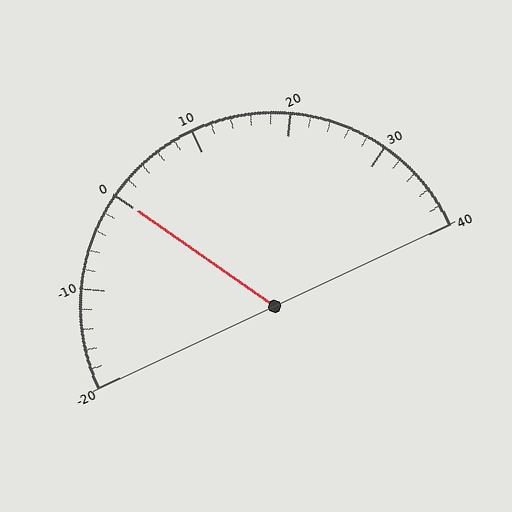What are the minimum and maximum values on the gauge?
The gauge ranges from -20 to 40.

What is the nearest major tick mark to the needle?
The nearest major tick mark is 0.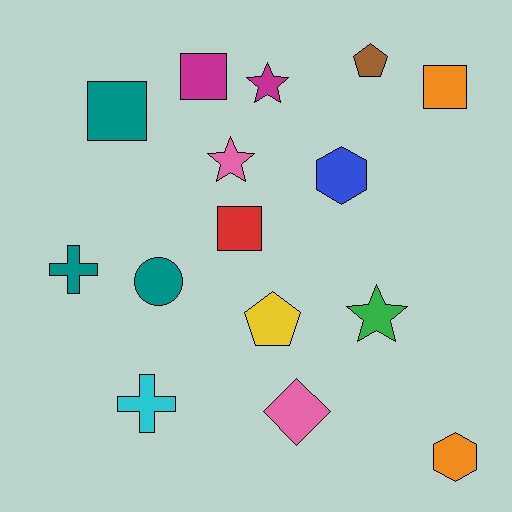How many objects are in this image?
There are 15 objects.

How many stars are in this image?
There are 3 stars.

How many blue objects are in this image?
There is 1 blue object.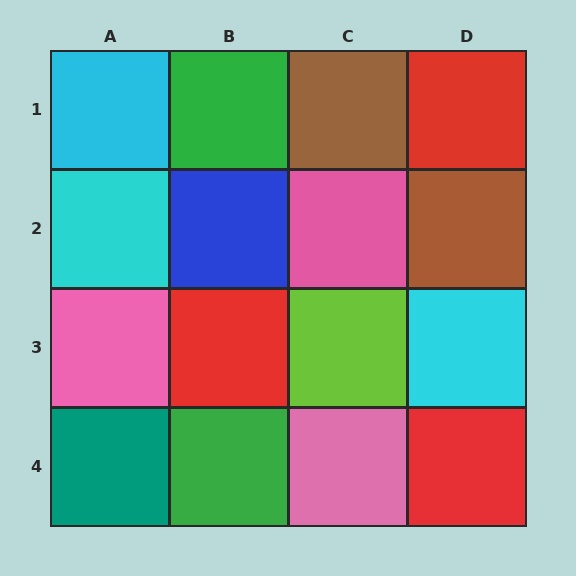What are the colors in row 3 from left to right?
Pink, red, lime, cyan.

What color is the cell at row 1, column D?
Red.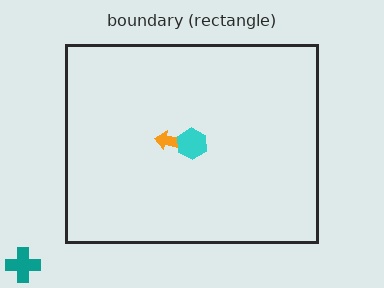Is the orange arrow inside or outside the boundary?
Inside.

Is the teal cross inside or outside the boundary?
Outside.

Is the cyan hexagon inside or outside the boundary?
Inside.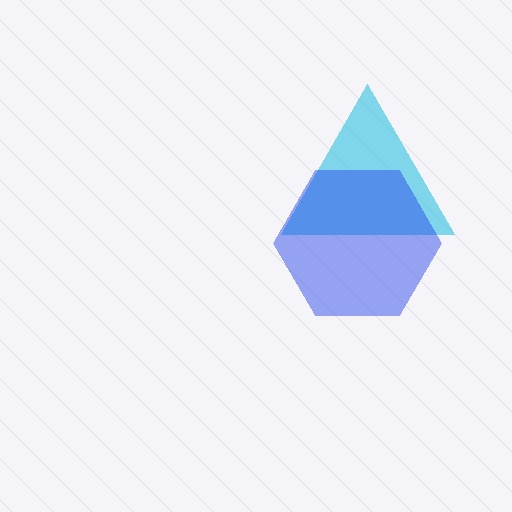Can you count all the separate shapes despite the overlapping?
Yes, there are 2 separate shapes.